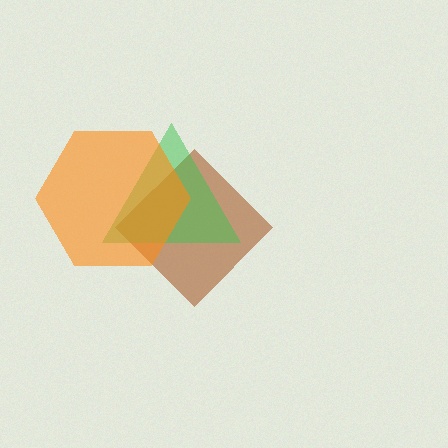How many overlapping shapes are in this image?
There are 3 overlapping shapes in the image.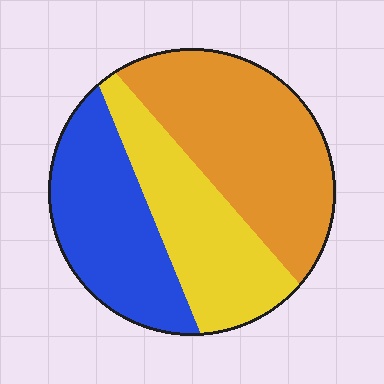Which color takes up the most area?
Orange, at roughly 40%.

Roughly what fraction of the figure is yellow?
Yellow covers about 30% of the figure.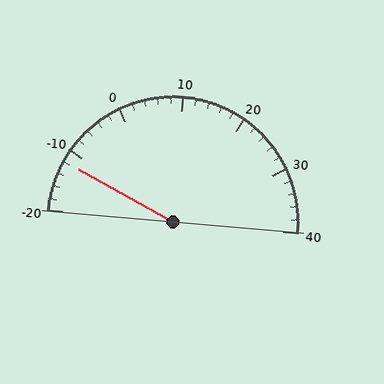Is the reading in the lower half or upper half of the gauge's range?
The reading is in the lower half of the range (-20 to 40).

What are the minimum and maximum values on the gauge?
The gauge ranges from -20 to 40.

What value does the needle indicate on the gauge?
The needle indicates approximately -12.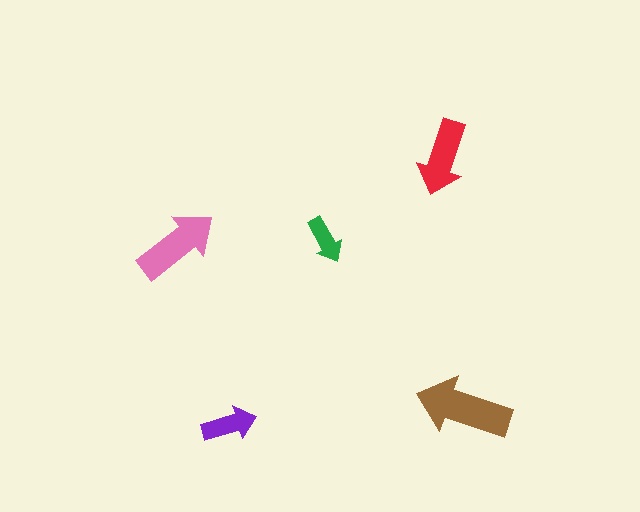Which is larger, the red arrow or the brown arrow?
The brown one.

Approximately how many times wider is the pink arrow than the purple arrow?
About 1.5 times wider.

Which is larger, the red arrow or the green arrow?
The red one.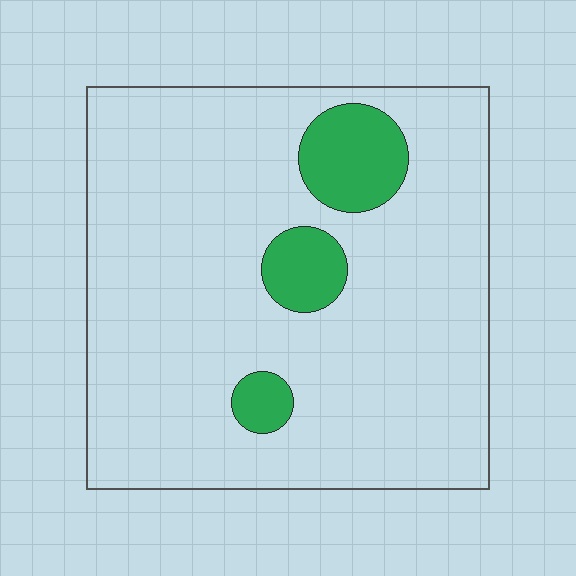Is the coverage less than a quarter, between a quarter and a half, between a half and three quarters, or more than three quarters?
Less than a quarter.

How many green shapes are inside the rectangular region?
3.